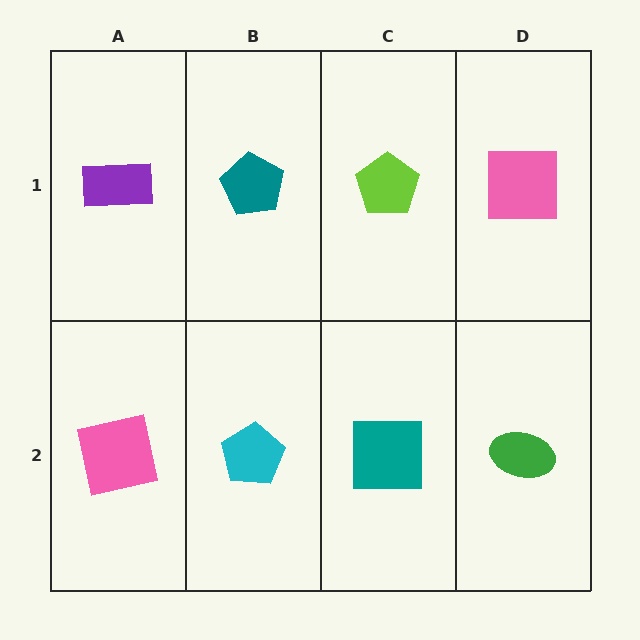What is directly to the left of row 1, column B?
A purple rectangle.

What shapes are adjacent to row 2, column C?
A lime pentagon (row 1, column C), a cyan pentagon (row 2, column B), a green ellipse (row 2, column D).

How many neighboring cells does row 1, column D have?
2.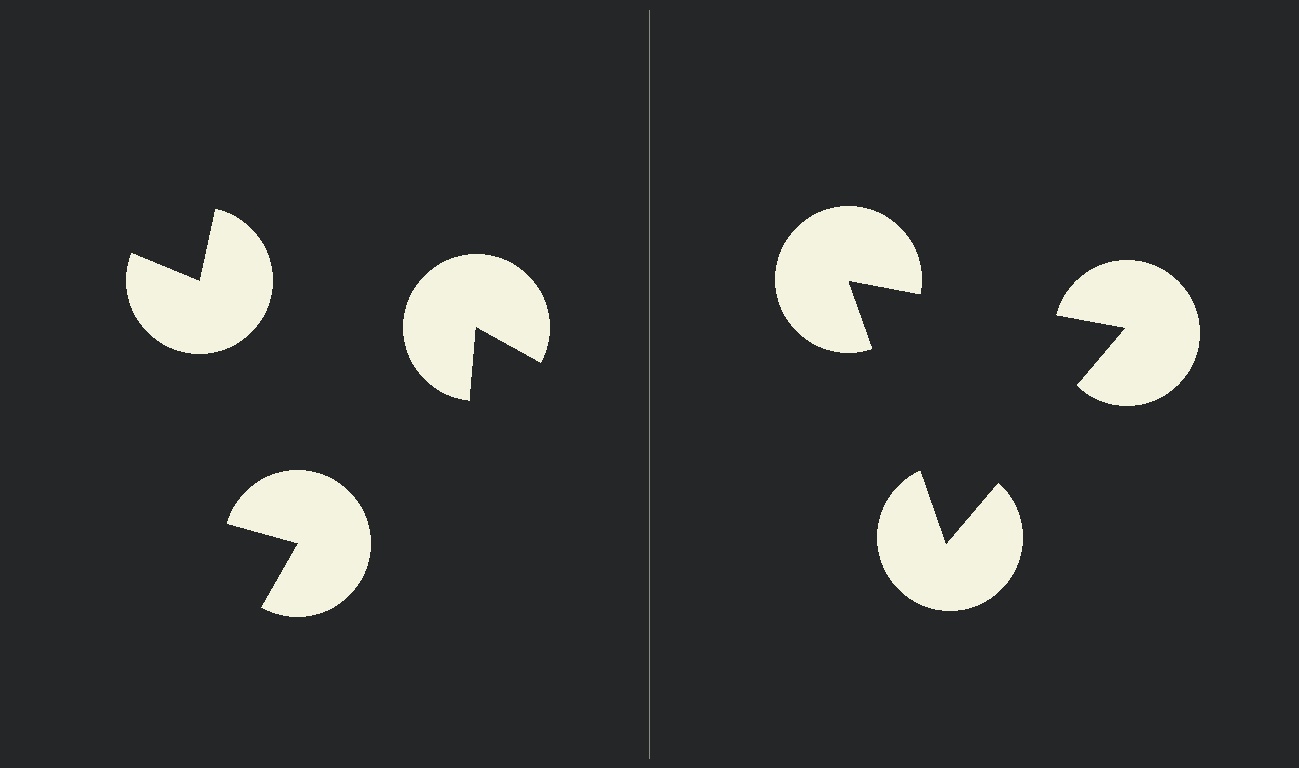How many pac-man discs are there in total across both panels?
6 — 3 on each side.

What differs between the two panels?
The pac-man discs are positioned identically on both sides; only the wedge orientations differ. On the right they align to a triangle; on the left they are misaligned.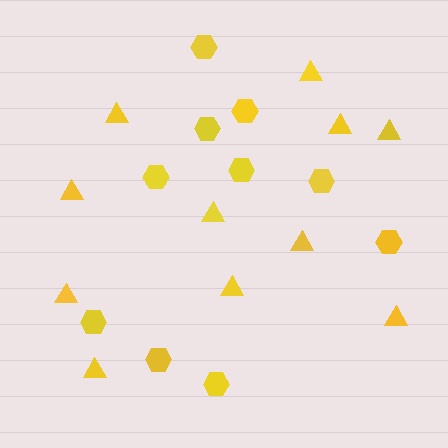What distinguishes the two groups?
There are 2 groups: one group of hexagons (10) and one group of triangles (11).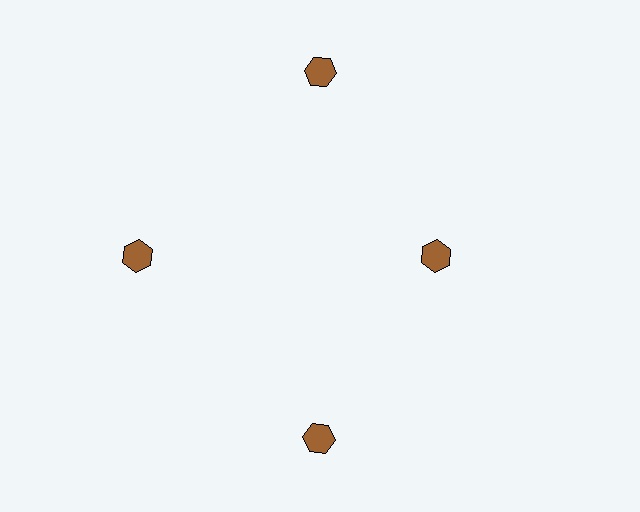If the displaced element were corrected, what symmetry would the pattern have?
It would have 4-fold rotational symmetry — the pattern would map onto itself every 90 degrees.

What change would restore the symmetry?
The symmetry would be restored by moving it outward, back onto the ring so that all 4 hexagons sit at equal angles and equal distance from the center.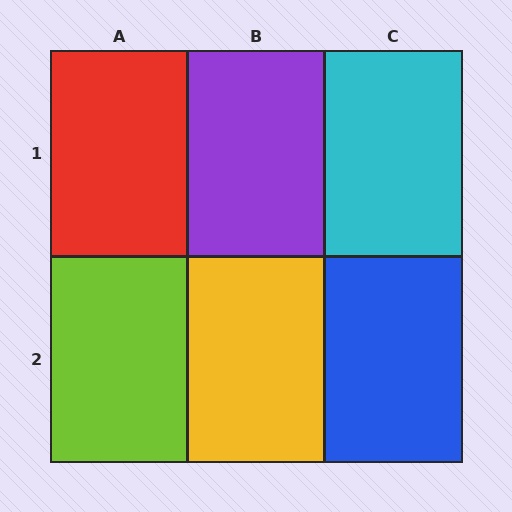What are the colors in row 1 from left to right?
Red, purple, cyan.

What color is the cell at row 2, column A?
Lime.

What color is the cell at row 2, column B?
Yellow.